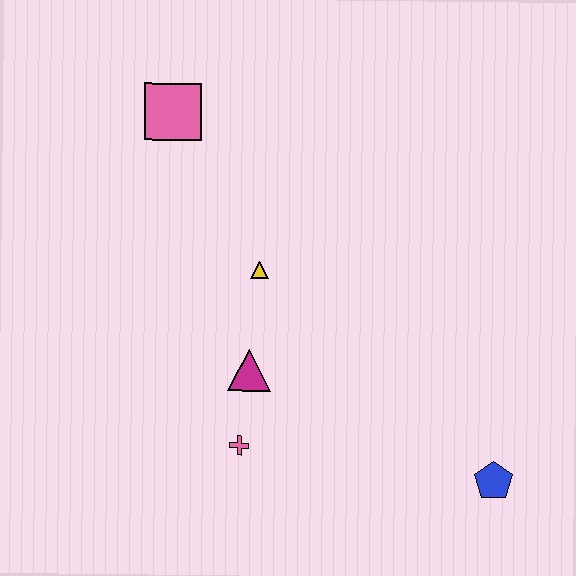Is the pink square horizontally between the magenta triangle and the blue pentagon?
No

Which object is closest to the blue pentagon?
The pink cross is closest to the blue pentagon.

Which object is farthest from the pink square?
The blue pentagon is farthest from the pink square.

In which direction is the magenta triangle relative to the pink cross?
The magenta triangle is above the pink cross.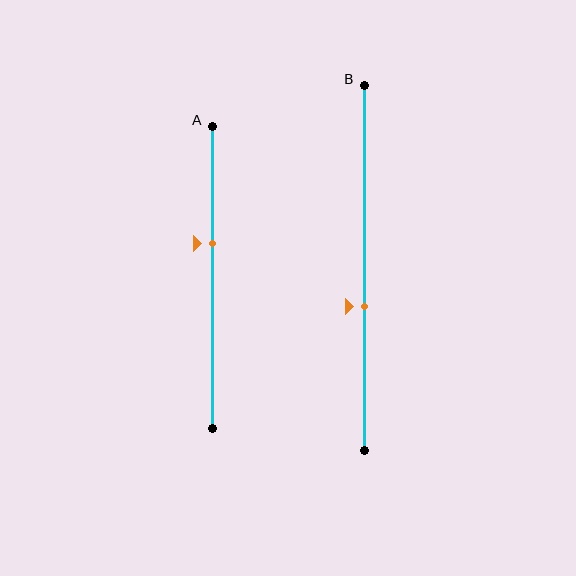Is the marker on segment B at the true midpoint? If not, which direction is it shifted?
No, the marker on segment B is shifted downward by about 10% of the segment length.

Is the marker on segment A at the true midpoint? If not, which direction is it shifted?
No, the marker on segment A is shifted upward by about 11% of the segment length.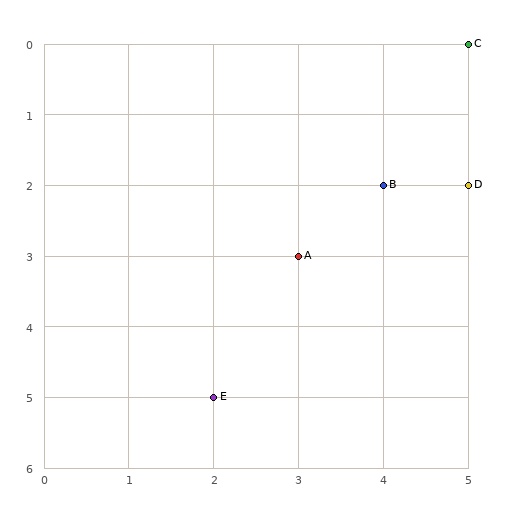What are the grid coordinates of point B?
Point B is at grid coordinates (4, 2).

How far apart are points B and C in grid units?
Points B and C are 1 column and 2 rows apart (about 2.2 grid units diagonally).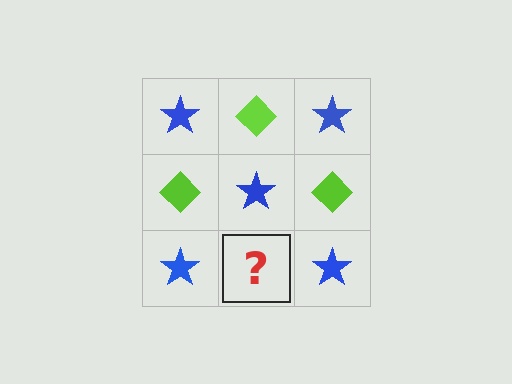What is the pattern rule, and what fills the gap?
The rule is that it alternates blue star and lime diamond in a checkerboard pattern. The gap should be filled with a lime diamond.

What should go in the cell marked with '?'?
The missing cell should contain a lime diamond.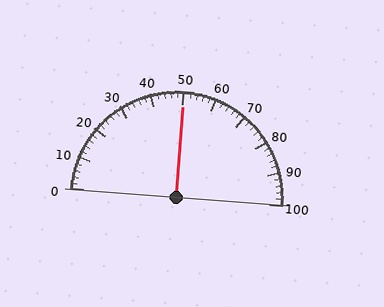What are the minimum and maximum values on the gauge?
The gauge ranges from 0 to 100.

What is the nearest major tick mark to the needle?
The nearest major tick mark is 50.